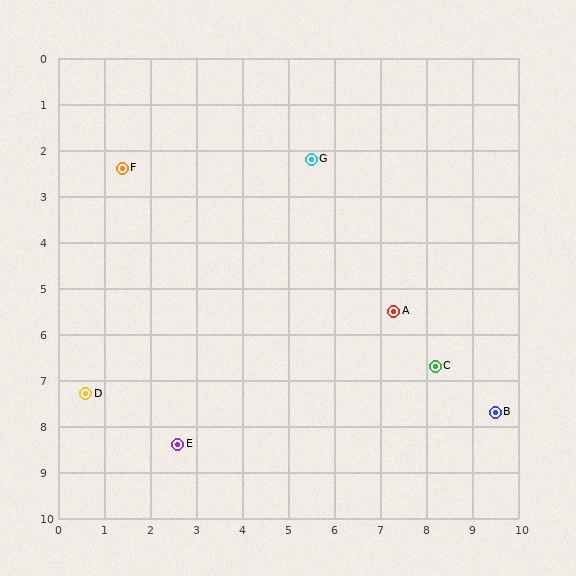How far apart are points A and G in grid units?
Points A and G are about 3.8 grid units apart.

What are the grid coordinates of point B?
Point B is at approximately (9.5, 7.7).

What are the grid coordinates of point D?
Point D is at approximately (0.6, 7.3).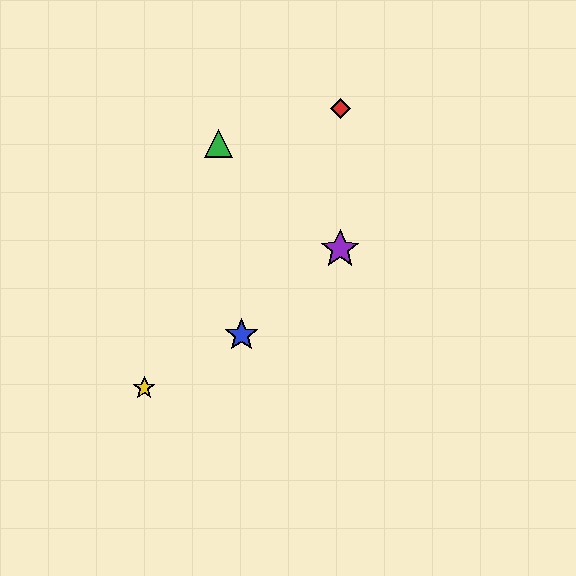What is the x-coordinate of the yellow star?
The yellow star is at x≈144.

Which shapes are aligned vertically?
The red diamond, the purple star are aligned vertically.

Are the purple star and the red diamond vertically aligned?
Yes, both are at x≈340.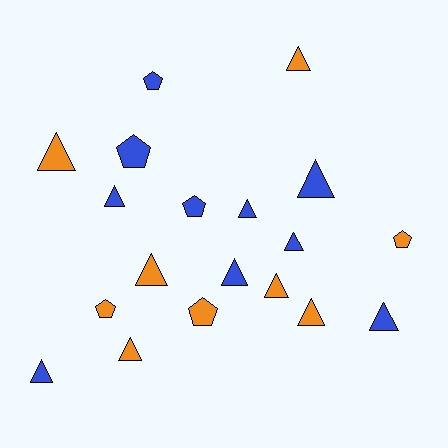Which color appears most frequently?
Blue, with 10 objects.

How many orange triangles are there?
There are 6 orange triangles.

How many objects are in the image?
There are 19 objects.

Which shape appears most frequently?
Triangle, with 13 objects.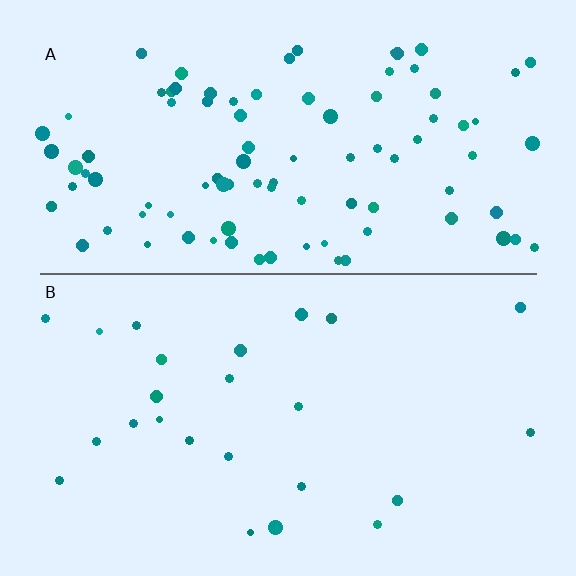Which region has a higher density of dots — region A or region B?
A (the top).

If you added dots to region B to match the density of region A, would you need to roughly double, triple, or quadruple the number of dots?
Approximately quadruple.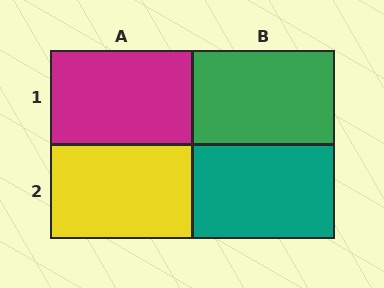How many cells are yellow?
1 cell is yellow.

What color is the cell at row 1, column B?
Green.